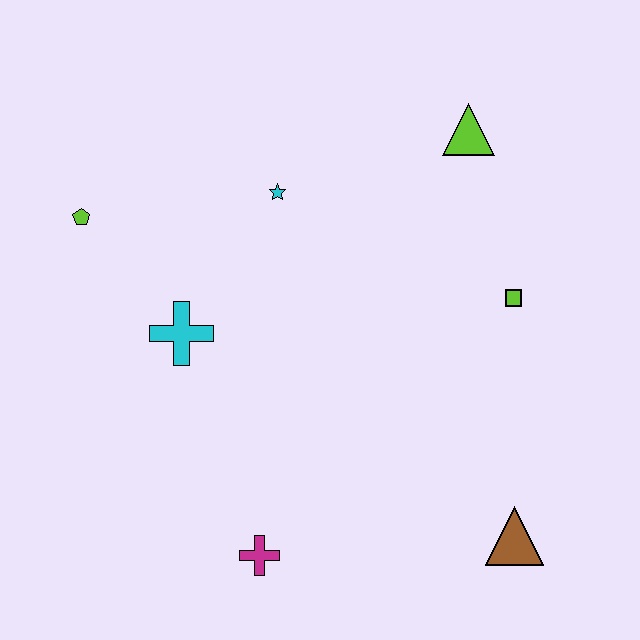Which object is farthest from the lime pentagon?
The brown triangle is farthest from the lime pentagon.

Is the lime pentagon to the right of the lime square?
No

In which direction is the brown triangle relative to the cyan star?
The brown triangle is below the cyan star.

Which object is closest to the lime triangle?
The lime square is closest to the lime triangle.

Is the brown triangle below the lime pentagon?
Yes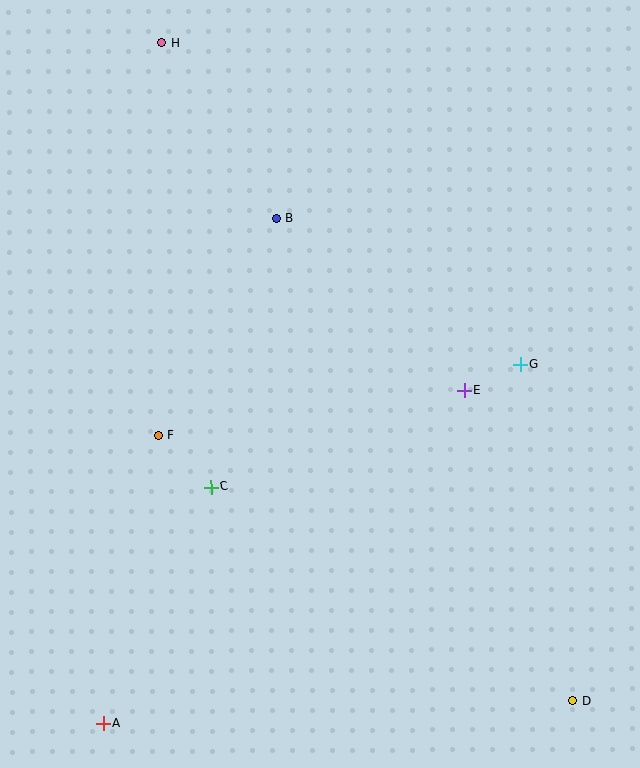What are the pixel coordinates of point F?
Point F is at (158, 435).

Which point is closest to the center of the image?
Point E at (464, 391) is closest to the center.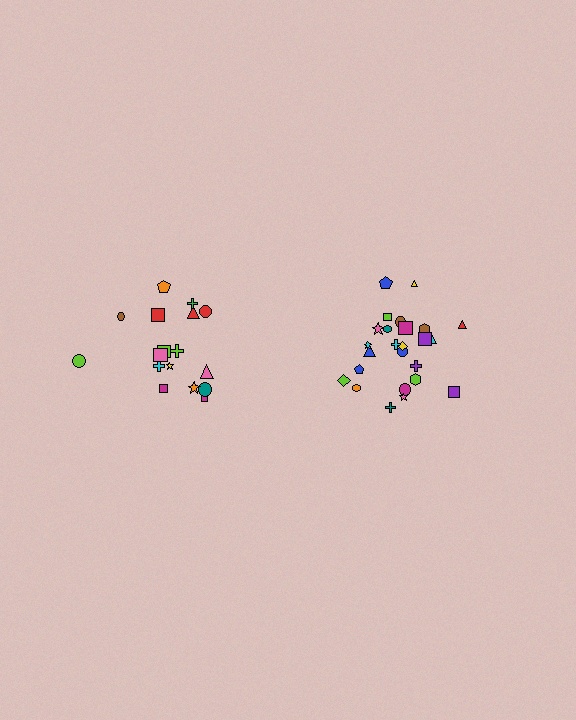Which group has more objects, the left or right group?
The right group.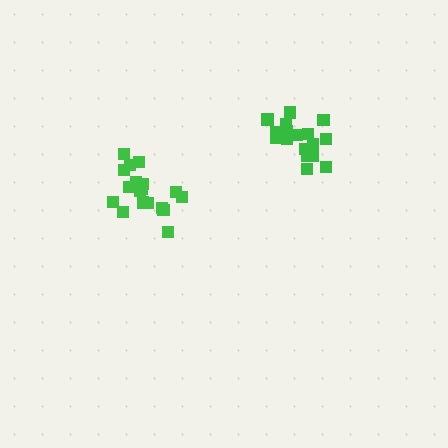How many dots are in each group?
Group 1: 18 dots, Group 2: 18 dots (36 total).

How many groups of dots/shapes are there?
There are 2 groups.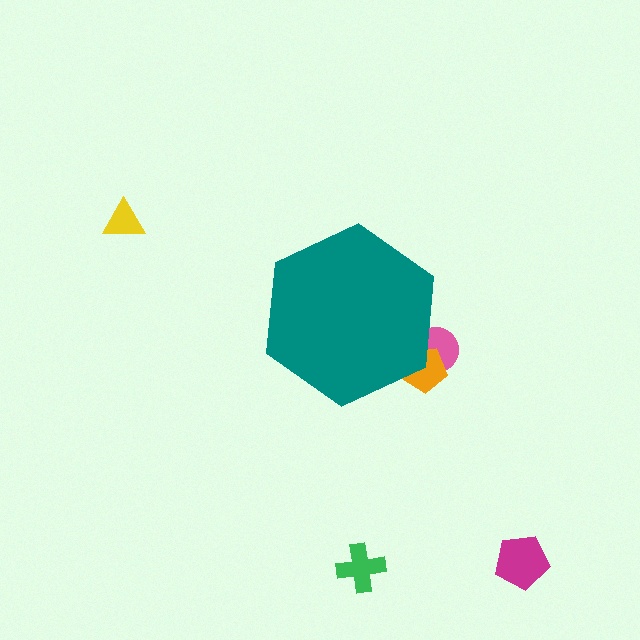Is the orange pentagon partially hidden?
Yes, the orange pentagon is partially hidden behind the teal hexagon.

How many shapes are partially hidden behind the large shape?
2 shapes are partially hidden.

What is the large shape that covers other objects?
A teal hexagon.